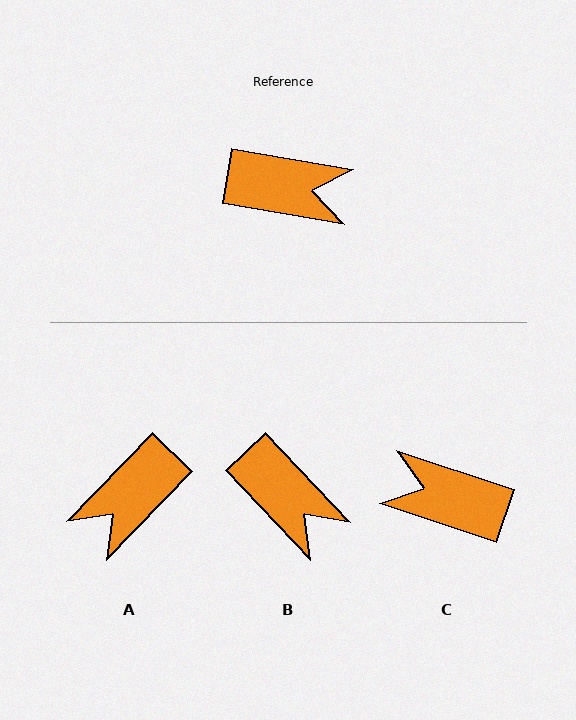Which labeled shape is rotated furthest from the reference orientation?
C, about 171 degrees away.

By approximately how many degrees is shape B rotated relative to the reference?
Approximately 37 degrees clockwise.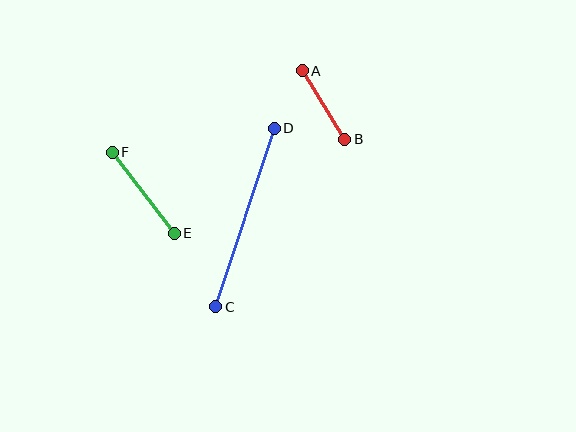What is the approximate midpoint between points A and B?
The midpoint is at approximately (323, 105) pixels.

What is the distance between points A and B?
The distance is approximately 81 pixels.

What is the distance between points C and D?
The distance is approximately 188 pixels.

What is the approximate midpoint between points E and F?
The midpoint is at approximately (143, 193) pixels.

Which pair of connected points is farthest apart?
Points C and D are farthest apart.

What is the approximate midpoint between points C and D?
The midpoint is at approximately (245, 218) pixels.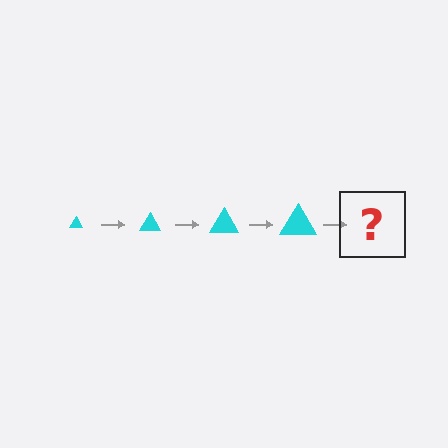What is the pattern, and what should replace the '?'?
The pattern is that the triangle gets progressively larger each step. The '?' should be a cyan triangle, larger than the previous one.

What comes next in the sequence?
The next element should be a cyan triangle, larger than the previous one.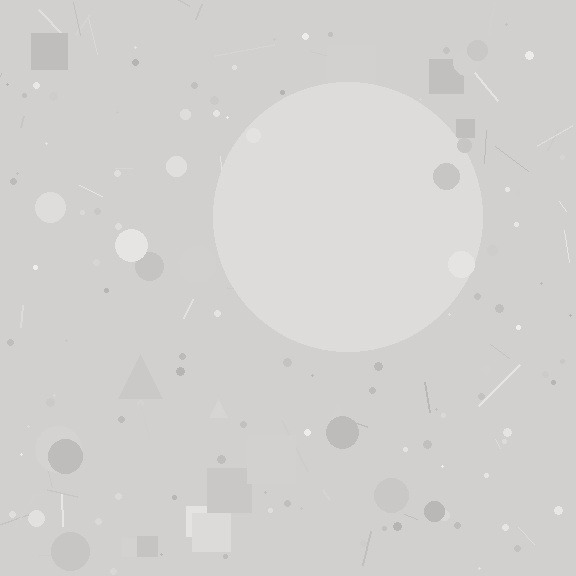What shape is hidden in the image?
A circle is hidden in the image.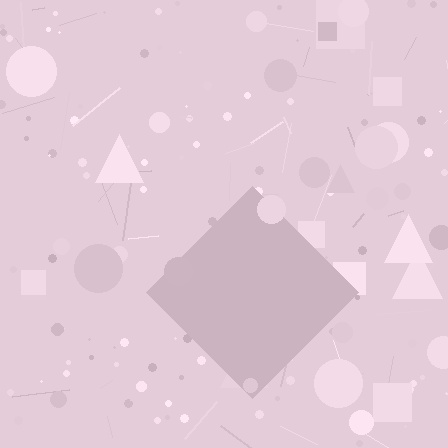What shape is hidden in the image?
A diamond is hidden in the image.